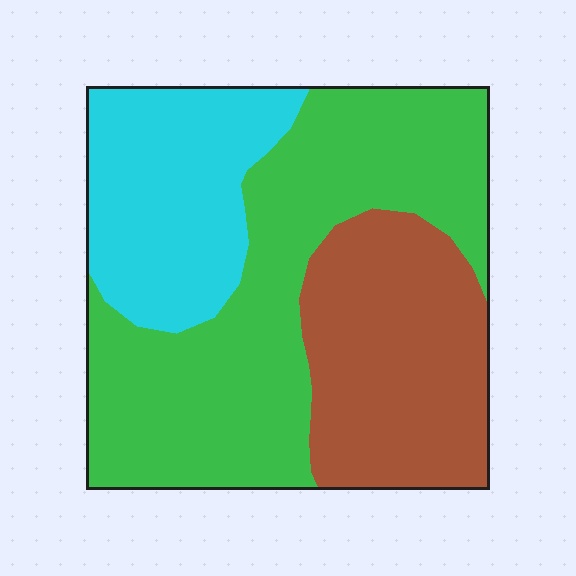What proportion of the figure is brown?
Brown takes up about one quarter (1/4) of the figure.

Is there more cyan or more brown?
Brown.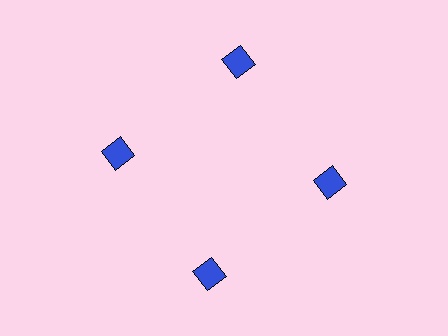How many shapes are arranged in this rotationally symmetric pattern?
There are 4 shapes, arranged in 4 groups of 1.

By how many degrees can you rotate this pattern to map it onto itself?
The pattern maps onto itself every 90 degrees of rotation.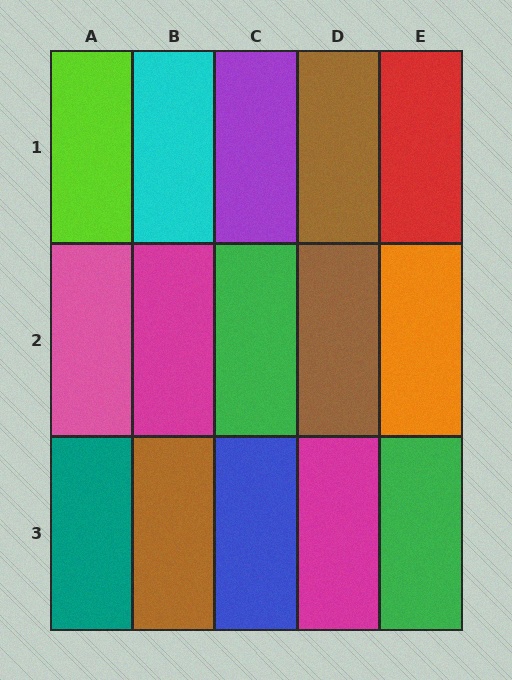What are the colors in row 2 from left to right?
Pink, magenta, green, brown, orange.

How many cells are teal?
1 cell is teal.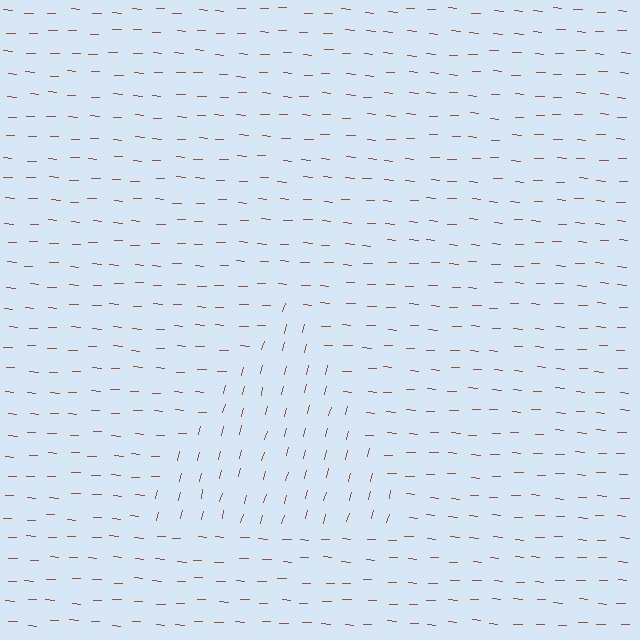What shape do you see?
I see a triangle.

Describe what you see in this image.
The image is filled with small brown line segments. A triangle region in the image has lines oriented differently from the surrounding lines, creating a visible texture boundary.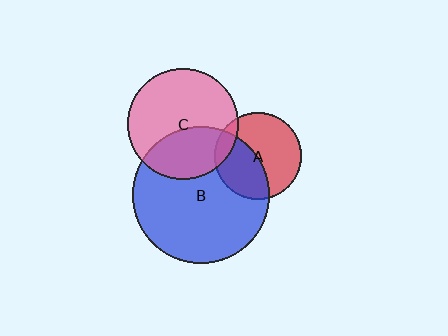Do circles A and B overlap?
Yes.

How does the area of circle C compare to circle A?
Approximately 1.6 times.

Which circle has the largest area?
Circle B (blue).